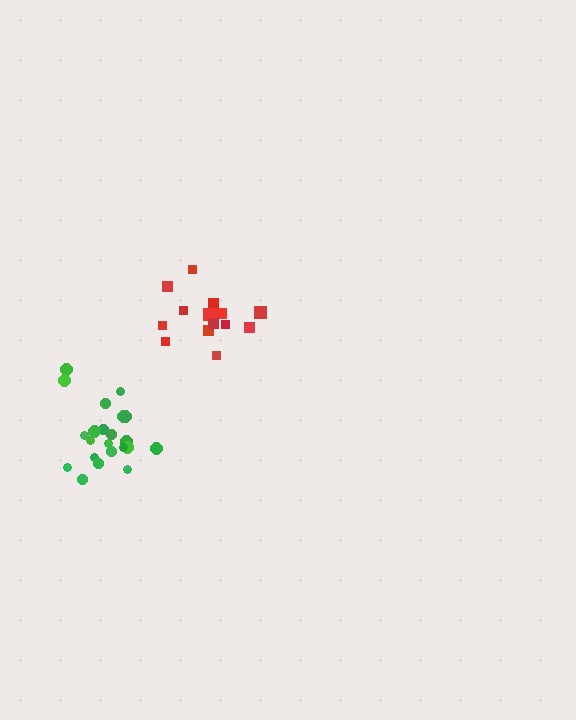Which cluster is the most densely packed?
Green.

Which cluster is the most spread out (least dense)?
Red.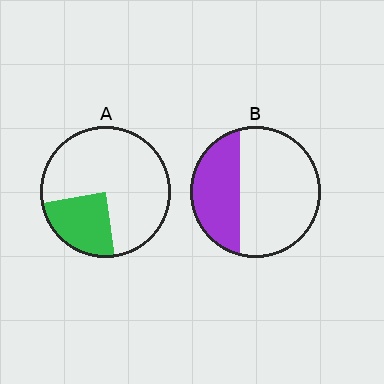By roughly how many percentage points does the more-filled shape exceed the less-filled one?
By roughly 10 percentage points (B over A).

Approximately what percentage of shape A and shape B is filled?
A is approximately 25% and B is approximately 35%.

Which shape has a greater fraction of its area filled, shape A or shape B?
Shape B.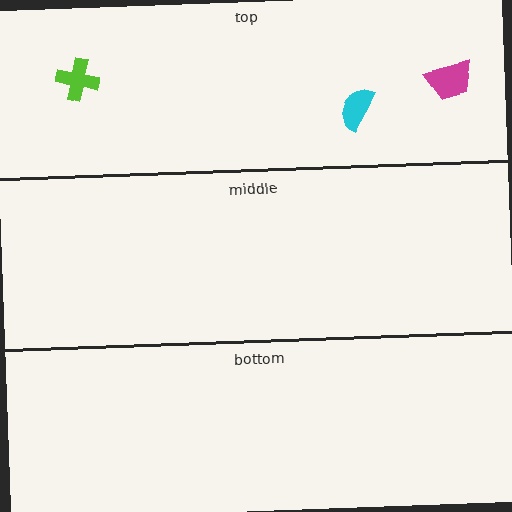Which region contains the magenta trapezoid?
The top region.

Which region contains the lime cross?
The top region.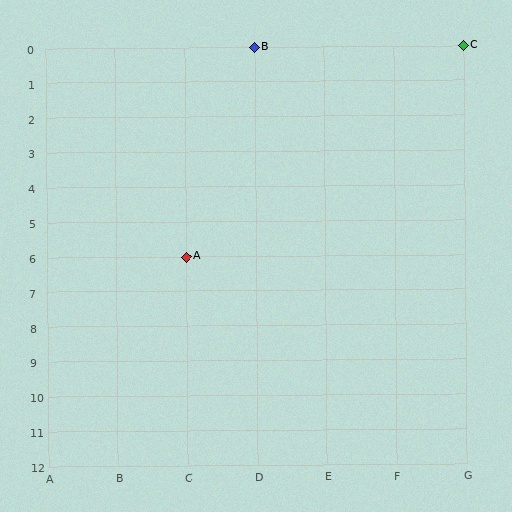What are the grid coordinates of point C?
Point C is at grid coordinates (G, 0).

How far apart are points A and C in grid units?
Points A and C are 4 columns and 6 rows apart (about 7.2 grid units diagonally).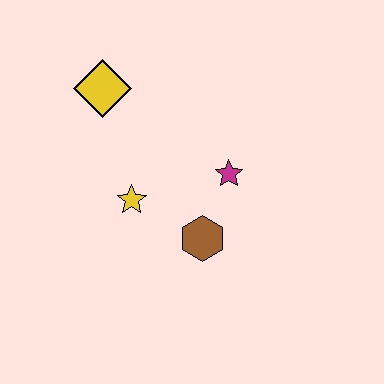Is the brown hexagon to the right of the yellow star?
Yes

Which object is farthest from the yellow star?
The yellow diamond is farthest from the yellow star.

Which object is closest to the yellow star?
The brown hexagon is closest to the yellow star.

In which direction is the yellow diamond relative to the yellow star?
The yellow diamond is above the yellow star.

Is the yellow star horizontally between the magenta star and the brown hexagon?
No